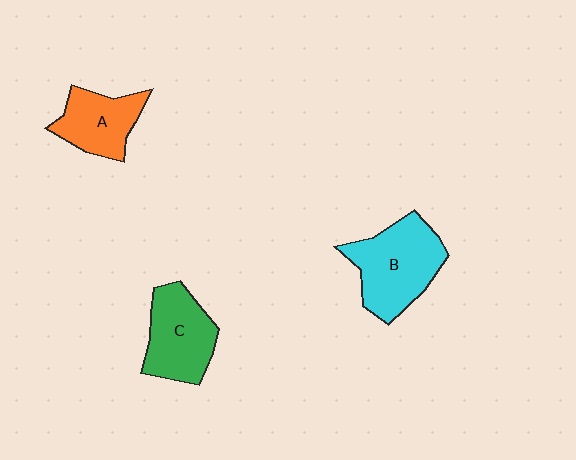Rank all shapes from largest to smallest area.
From largest to smallest: B (cyan), C (green), A (orange).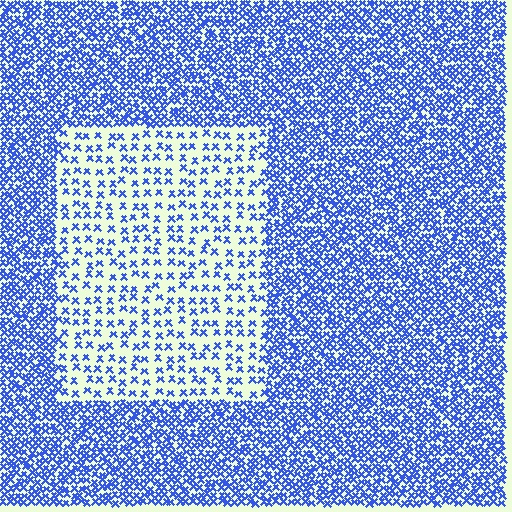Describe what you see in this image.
The image contains small blue elements arranged at two different densities. A rectangle-shaped region is visible where the elements are less densely packed than the surrounding area.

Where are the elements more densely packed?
The elements are more densely packed outside the rectangle boundary.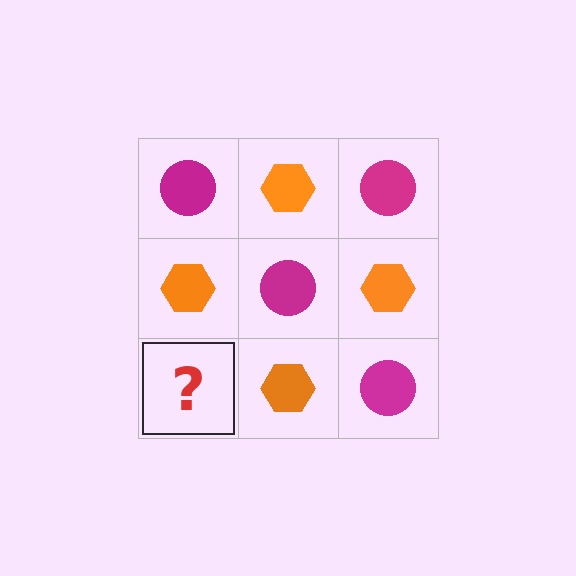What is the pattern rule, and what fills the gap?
The rule is that it alternates magenta circle and orange hexagon in a checkerboard pattern. The gap should be filled with a magenta circle.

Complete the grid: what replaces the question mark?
The question mark should be replaced with a magenta circle.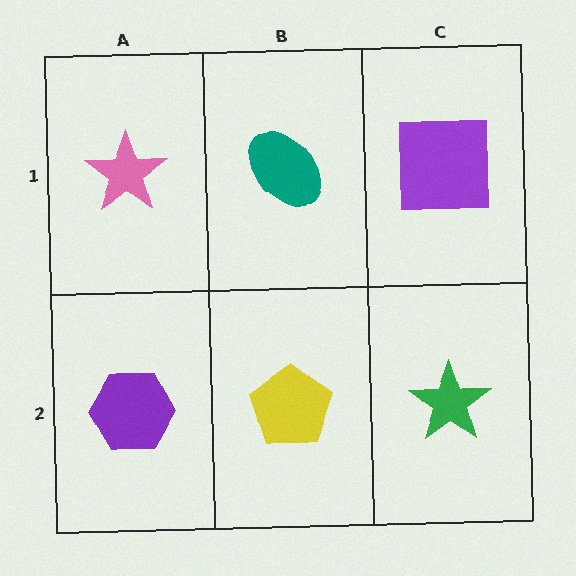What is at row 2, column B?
A yellow pentagon.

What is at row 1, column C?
A purple square.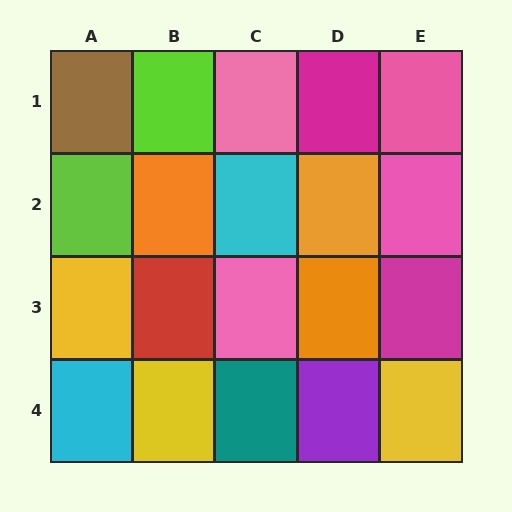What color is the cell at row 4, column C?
Teal.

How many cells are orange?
3 cells are orange.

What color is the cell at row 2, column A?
Lime.